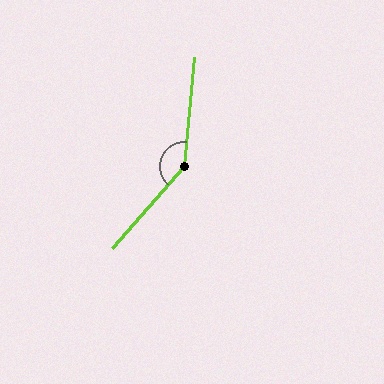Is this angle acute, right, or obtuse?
It is obtuse.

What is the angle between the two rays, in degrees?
Approximately 144 degrees.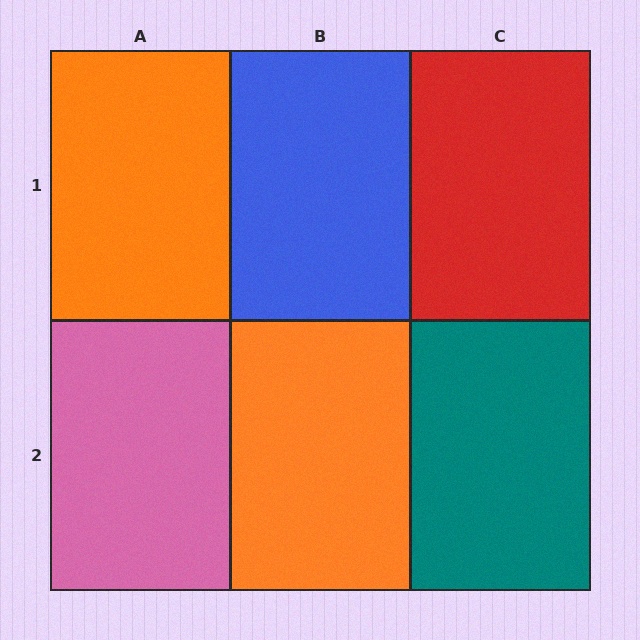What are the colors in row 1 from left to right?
Orange, blue, red.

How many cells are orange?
2 cells are orange.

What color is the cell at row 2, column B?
Orange.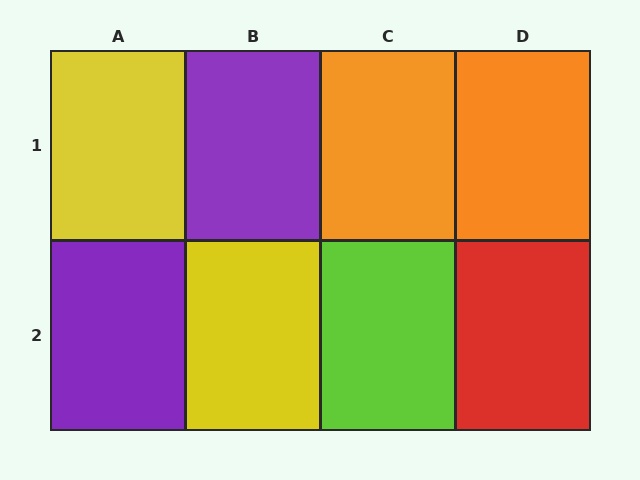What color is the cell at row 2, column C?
Lime.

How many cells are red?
1 cell is red.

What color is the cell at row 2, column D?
Red.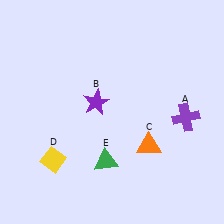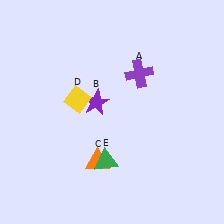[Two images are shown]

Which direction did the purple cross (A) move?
The purple cross (A) moved left.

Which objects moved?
The objects that moved are: the purple cross (A), the orange triangle (C), the yellow diamond (D).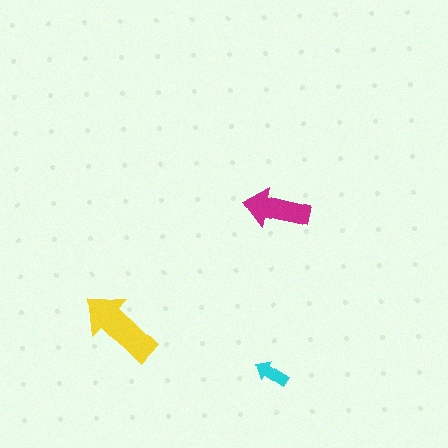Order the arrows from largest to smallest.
the yellow one, the magenta one, the cyan one.